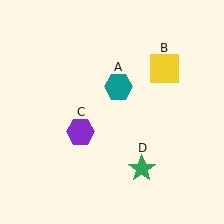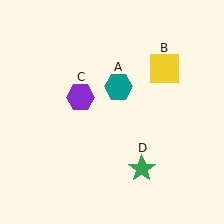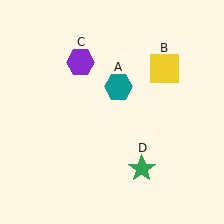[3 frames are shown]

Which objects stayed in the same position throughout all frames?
Teal hexagon (object A) and yellow square (object B) and green star (object D) remained stationary.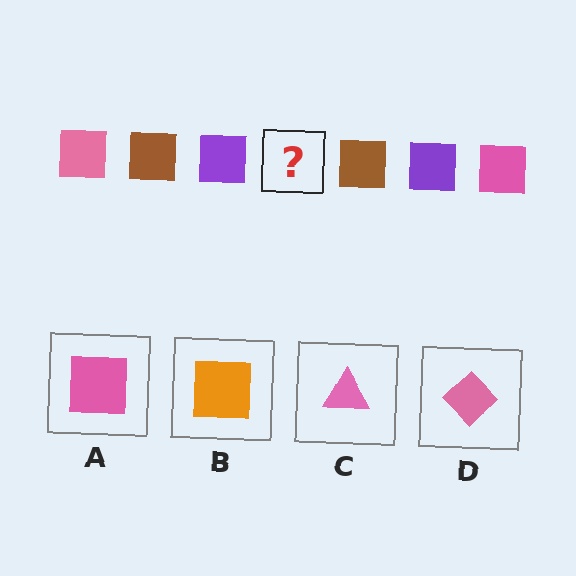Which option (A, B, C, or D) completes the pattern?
A.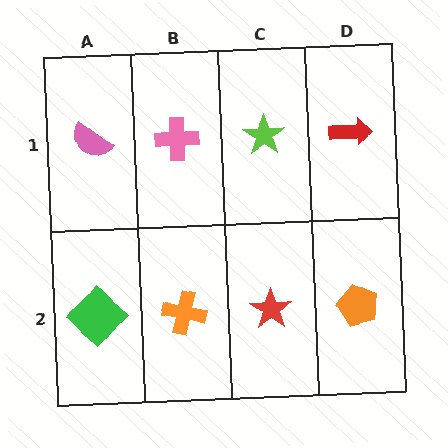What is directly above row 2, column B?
A pink cross.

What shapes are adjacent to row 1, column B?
An orange cross (row 2, column B), a pink semicircle (row 1, column A), a lime star (row 1, column C).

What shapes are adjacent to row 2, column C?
A lime star (row 1, column C), an orange cross (row 2, column B), an orange pentagon (row 2, column D).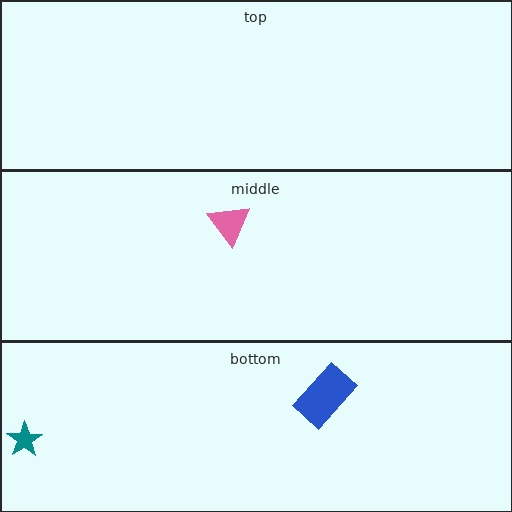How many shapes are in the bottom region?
2.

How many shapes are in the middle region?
1.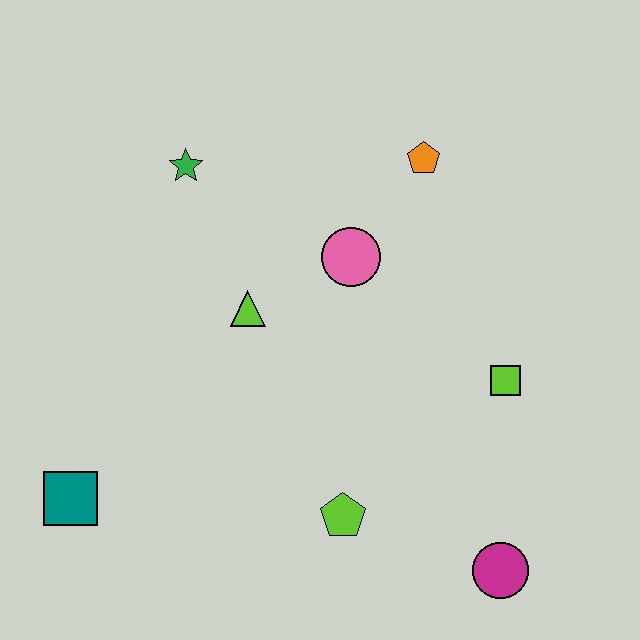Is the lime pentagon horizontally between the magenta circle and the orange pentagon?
No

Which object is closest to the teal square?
The lime triangle is closest to the teal square.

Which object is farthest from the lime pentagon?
The green star is farthest from the lime pentagon.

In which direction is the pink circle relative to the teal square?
The pink circle is to the right of the teal square.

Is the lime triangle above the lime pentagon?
Yes